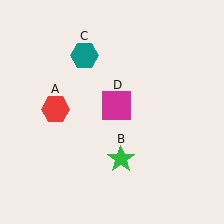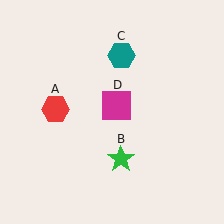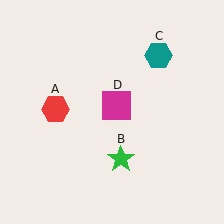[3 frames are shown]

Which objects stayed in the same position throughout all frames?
Red hexagon (object A) and green star (object B) and magenta square (object D) remained stationary.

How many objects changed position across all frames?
1 object changed position: teal hexagon (object C).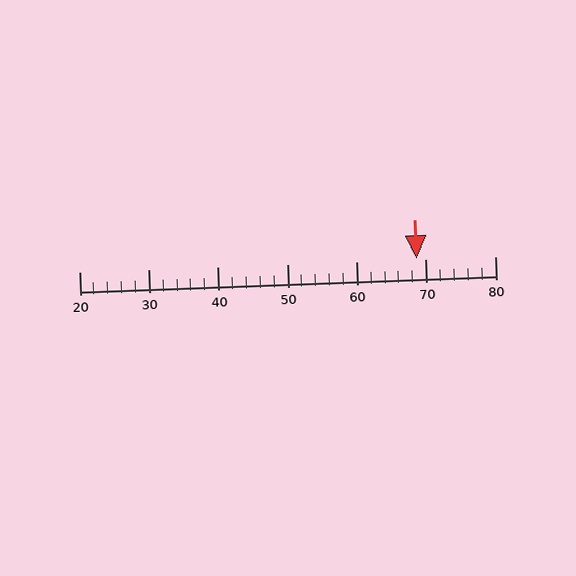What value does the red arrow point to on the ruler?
The red arrow points to approximately 69.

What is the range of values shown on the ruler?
The ruler shows values from 20 to 80.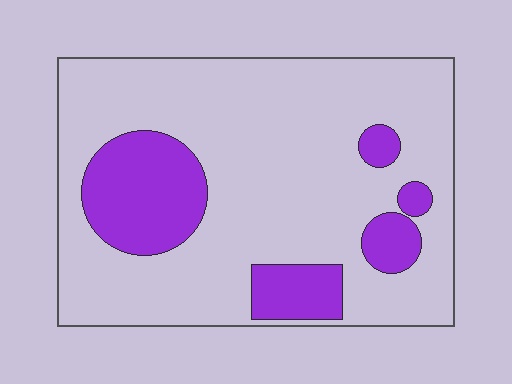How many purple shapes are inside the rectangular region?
5.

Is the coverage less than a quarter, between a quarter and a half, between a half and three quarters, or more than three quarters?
Less than a quarter.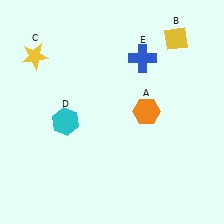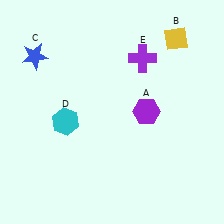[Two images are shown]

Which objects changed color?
A changed from orange to purple. C changed from yellow to blue. E changed from blue to purple.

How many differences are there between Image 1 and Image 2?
There are 3 differences between the two images.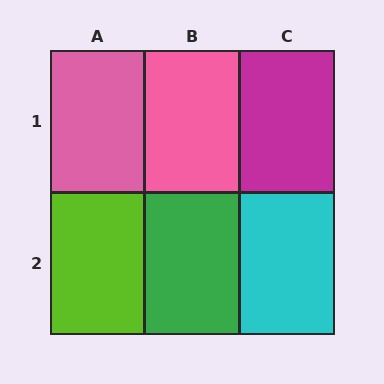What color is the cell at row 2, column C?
Cyan.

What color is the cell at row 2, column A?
Lime.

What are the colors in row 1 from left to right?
Pink, pink, magenta.